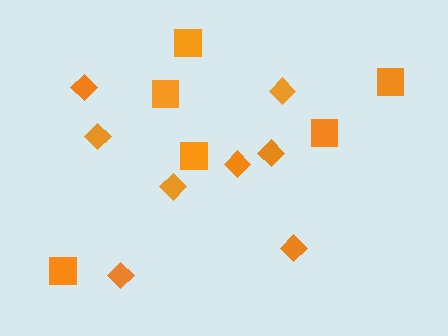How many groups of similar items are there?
There are 2 groups: one group of squares (6) and one group of diamonds (8).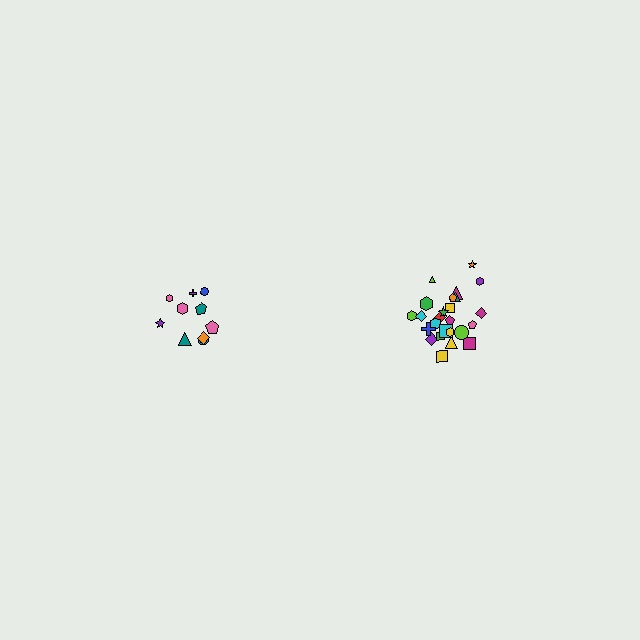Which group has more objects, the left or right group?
The right group.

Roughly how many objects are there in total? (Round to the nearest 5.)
Roughly 35 objects in total.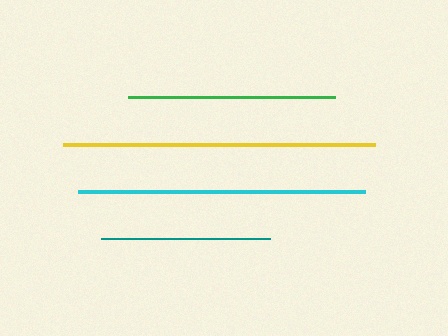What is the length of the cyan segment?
The cyan segment is approximately 287 pixels long.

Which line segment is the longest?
The yellow line is the longest at approximately 312 pixels.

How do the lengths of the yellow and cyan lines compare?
The yellow and cyan lines are approximately the same length.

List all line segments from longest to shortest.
From longest to shortest: yellow, cyan, green, teal.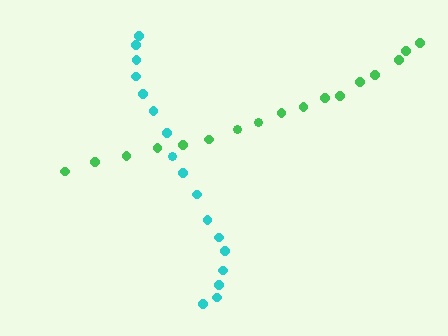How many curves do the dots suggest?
There are 2 distinct paths.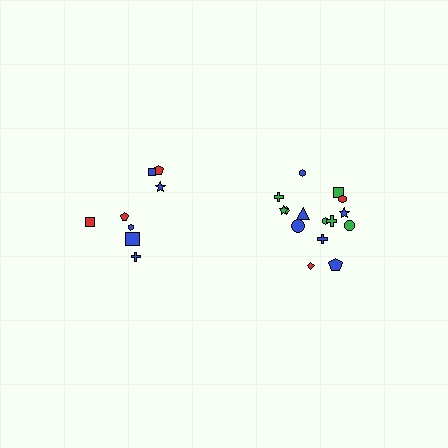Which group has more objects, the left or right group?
The right group.